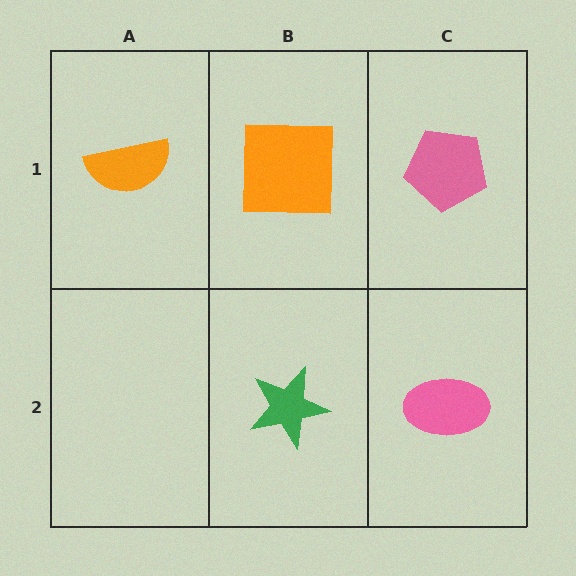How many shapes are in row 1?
3 shapes.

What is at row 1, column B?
An orange square.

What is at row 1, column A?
An orange semicircle.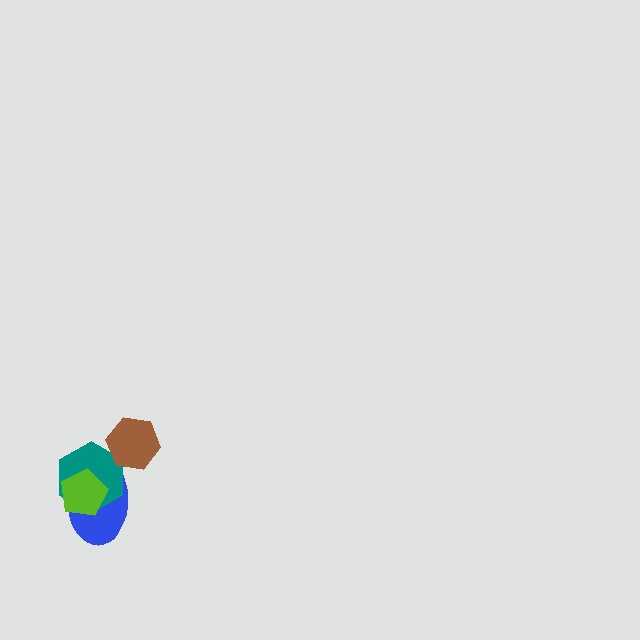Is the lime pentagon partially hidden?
No, no other shape covers it.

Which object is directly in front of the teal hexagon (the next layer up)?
The lime pentagon is directly in front of the teal hexagon.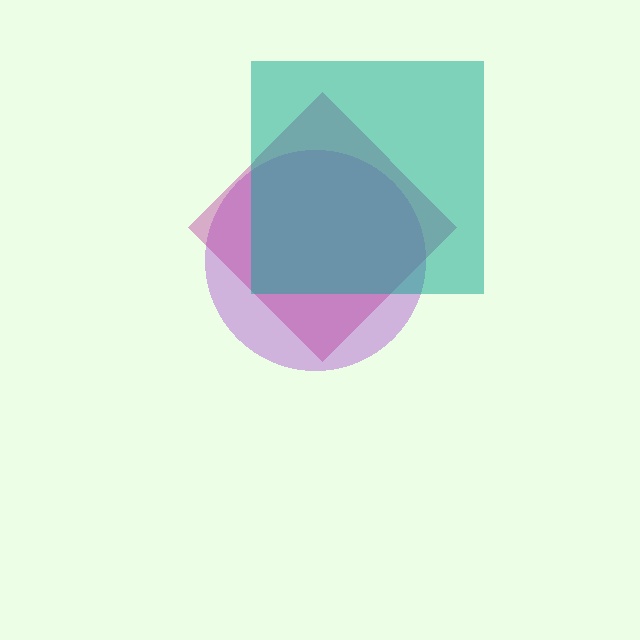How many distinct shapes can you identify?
There are 3 distinct shapes: a purple circle, a magenta diamond, a teal square.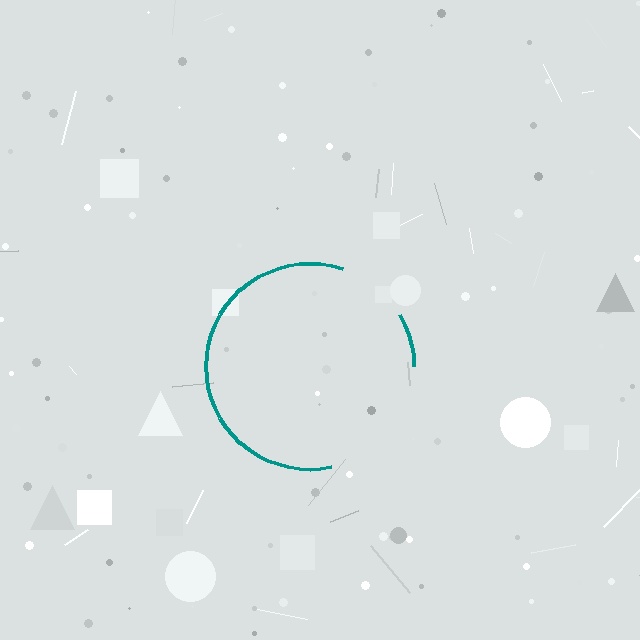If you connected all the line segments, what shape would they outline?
They would outline a circle.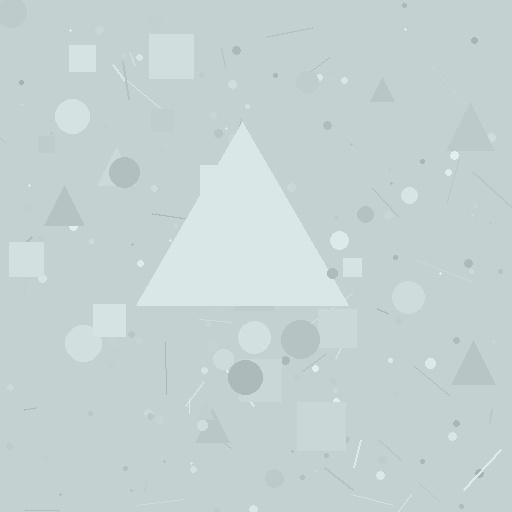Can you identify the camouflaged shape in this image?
The camouflaged shape is a triangle.